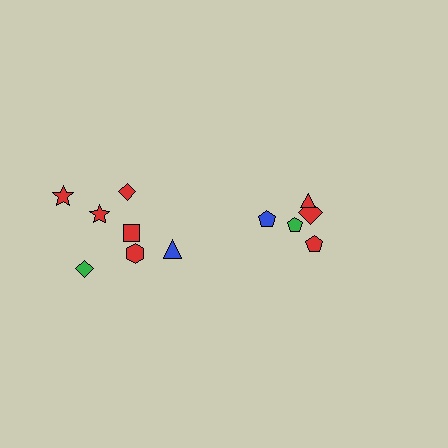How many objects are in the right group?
There are 5 objects.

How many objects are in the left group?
There are 7 objects.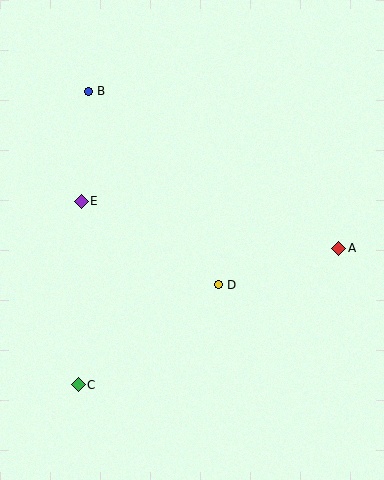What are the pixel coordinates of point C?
Point C is at (78, 385).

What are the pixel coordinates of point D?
Point D is at (218, 285).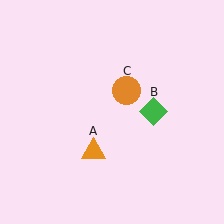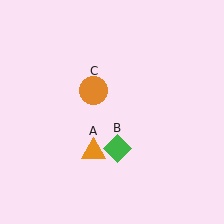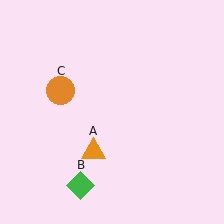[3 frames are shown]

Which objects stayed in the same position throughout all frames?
Orange triangle (object A) remained stationary.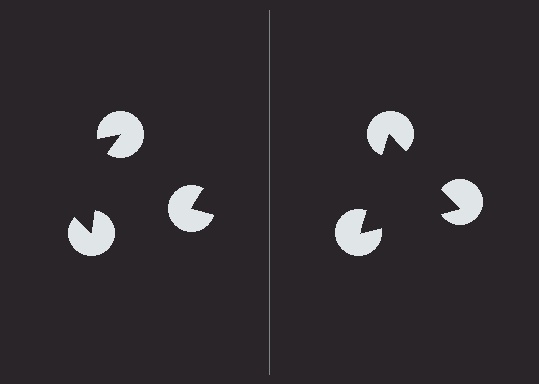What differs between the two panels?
The pac-man discs are positioned identically on both sides; only the wedge orientations differ. On the right they align to a triangle; on the left they are misaligned.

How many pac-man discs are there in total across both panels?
6 — 3 on each side.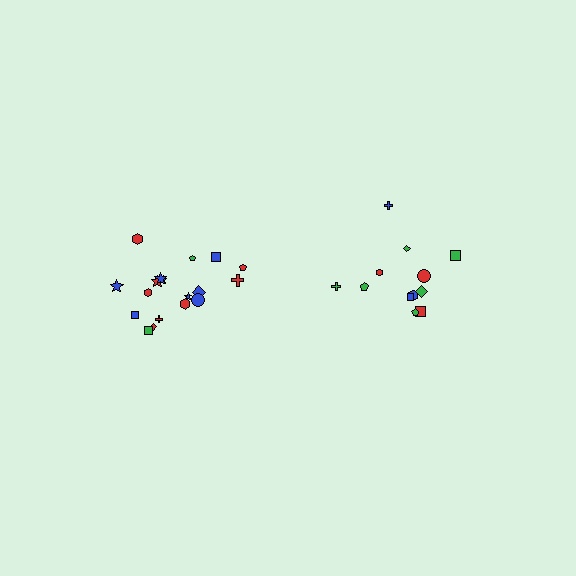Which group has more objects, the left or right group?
The left group.